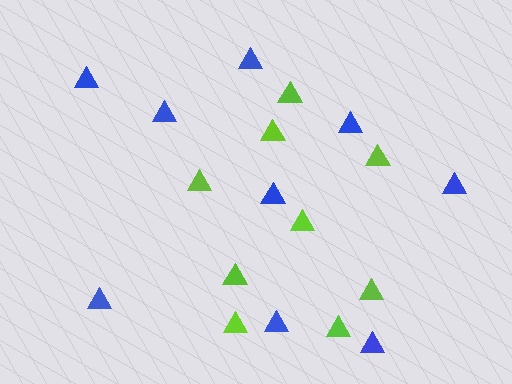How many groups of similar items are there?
There are 2 groups: one group of blue triangles (9) and one group of lime triangles (9).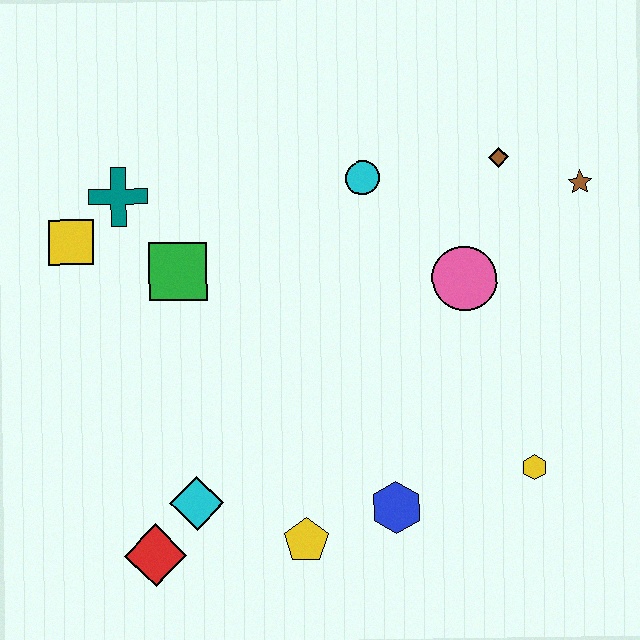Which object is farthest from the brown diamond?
The red diamond is farthest from the brown diamond.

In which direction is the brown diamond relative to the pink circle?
The brown diamond is above the pink circle.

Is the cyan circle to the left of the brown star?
Yes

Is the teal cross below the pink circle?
No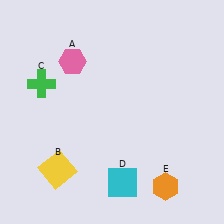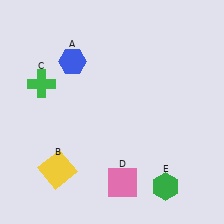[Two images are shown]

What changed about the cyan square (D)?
In Image 1, D is cyan. In Image 2, it changed to pink.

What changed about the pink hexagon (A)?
In Image 1, A is pink. In Image 2, it changed to blue.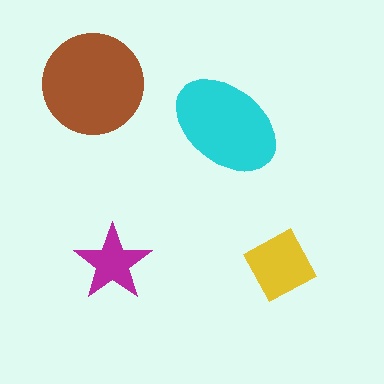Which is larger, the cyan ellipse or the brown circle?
The brown circle.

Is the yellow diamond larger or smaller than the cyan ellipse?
Smaller.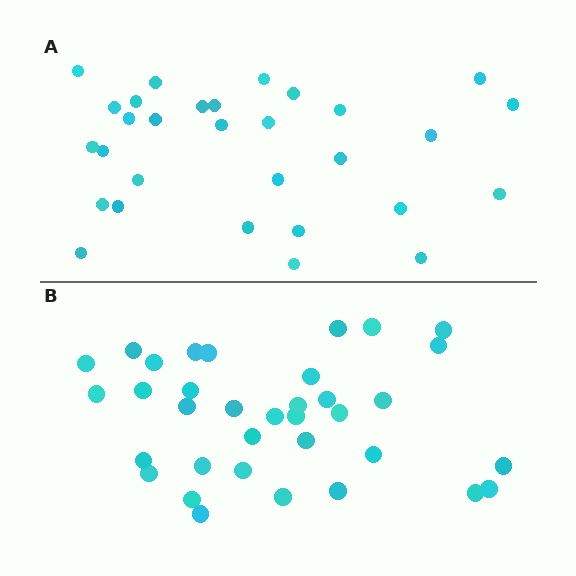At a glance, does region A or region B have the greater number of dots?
Region B (the bottom region) has more dots.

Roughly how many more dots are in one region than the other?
Region B has about 5 more dots than region A.